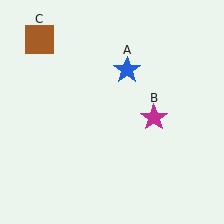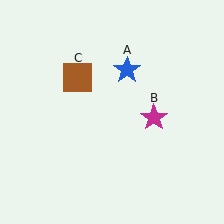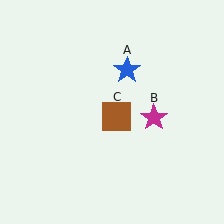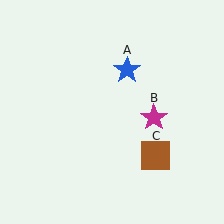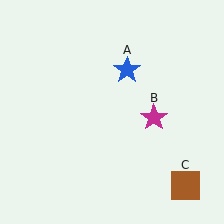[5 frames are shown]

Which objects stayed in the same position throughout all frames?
Blue star (object A) and magenta star (object B) remained stationary.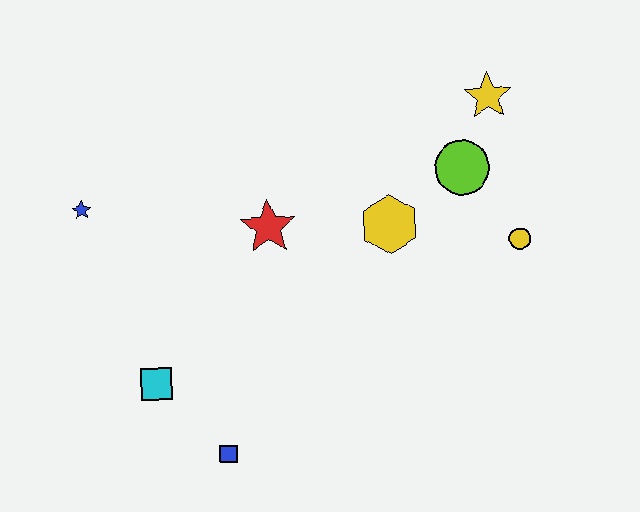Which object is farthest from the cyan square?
The yellow star is farthest from the cyan square.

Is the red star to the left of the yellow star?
Yes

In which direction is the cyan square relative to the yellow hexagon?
The cyan square is to the left of the yellow hexagon.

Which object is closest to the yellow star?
The lime circle is closest to the yellow star.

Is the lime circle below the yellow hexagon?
No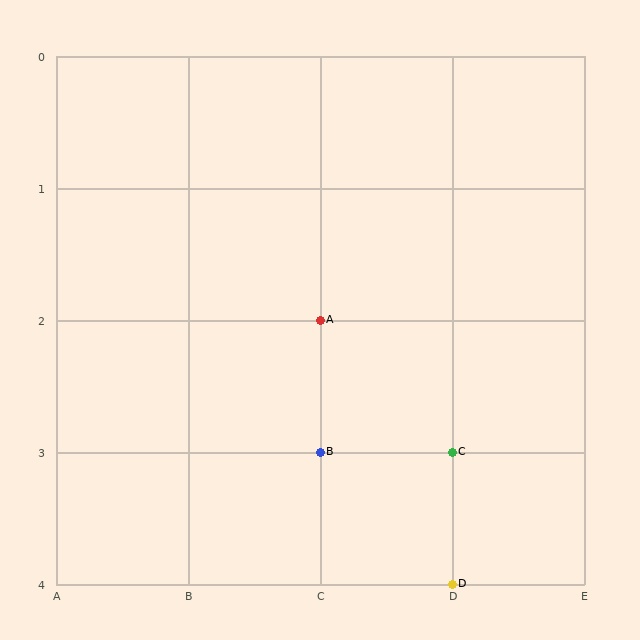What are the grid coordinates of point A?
Point A is at grid coordinates (C, 2).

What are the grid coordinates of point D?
Point D is at grid coordinates (D, 4).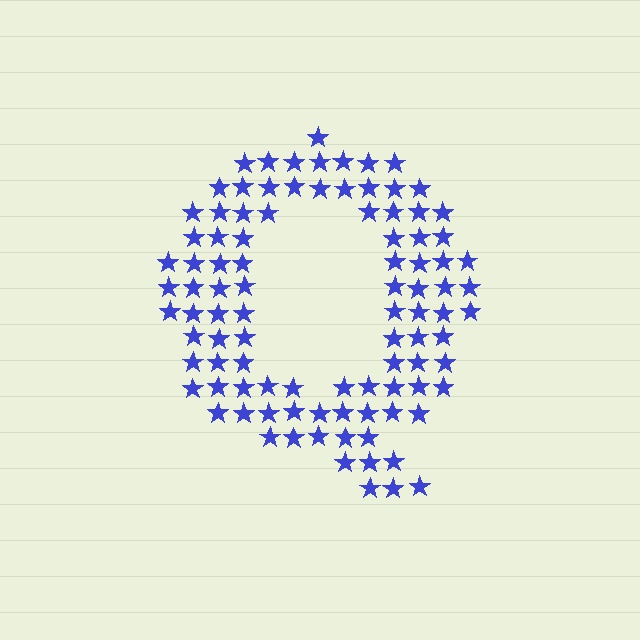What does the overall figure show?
The overall figure shows the letter Q.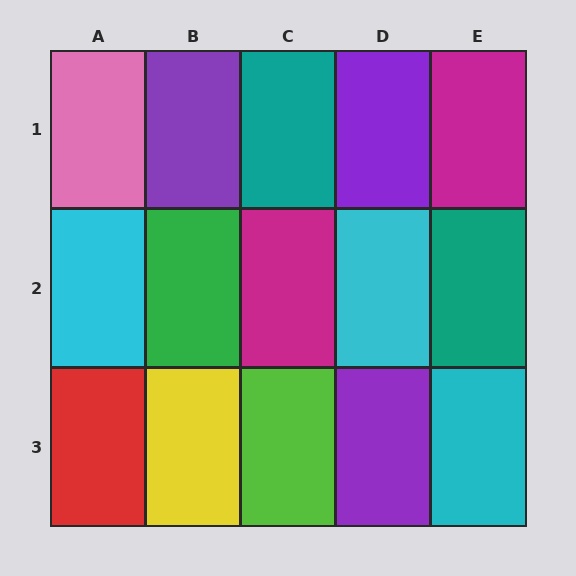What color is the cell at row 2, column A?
Cyan.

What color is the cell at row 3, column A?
Red.